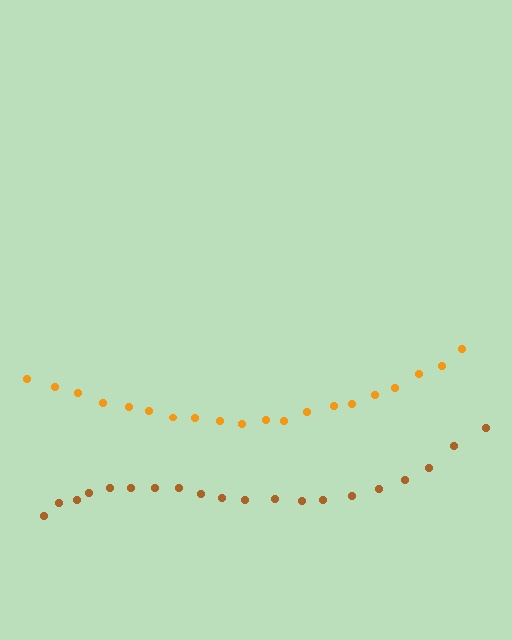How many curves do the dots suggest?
There are 2 distinct paths.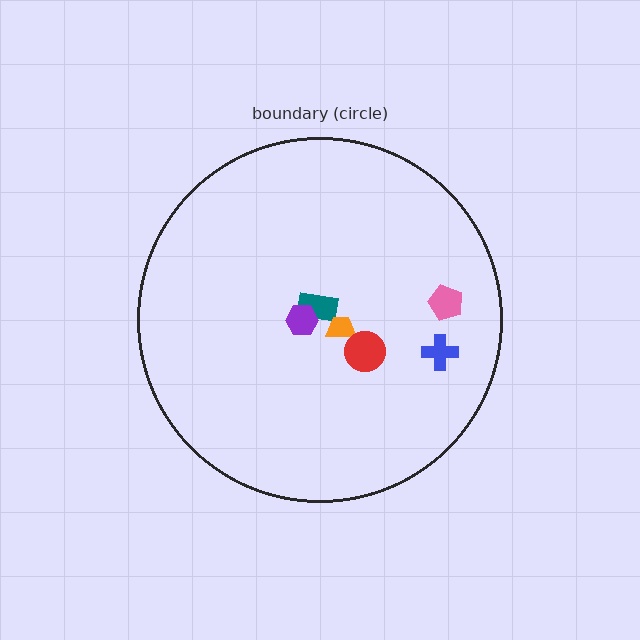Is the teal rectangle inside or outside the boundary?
Inside.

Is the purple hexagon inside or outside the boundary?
Inside.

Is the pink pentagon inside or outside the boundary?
Inside.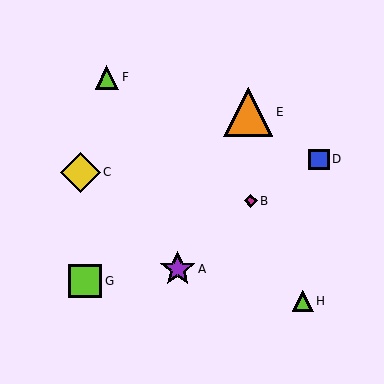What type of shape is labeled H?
Shape H is a lime triangle.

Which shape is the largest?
The orange triangle (labeled E) is the largest.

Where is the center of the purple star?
The center of the purple star is at (178, 269).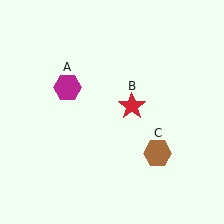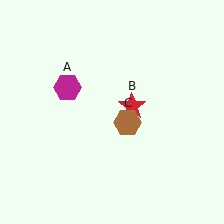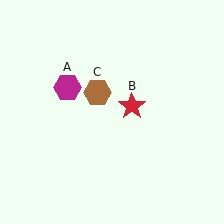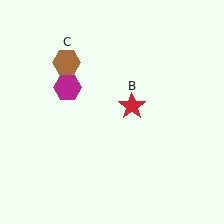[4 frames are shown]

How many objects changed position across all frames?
1 object changed position: brown hexagon (object C).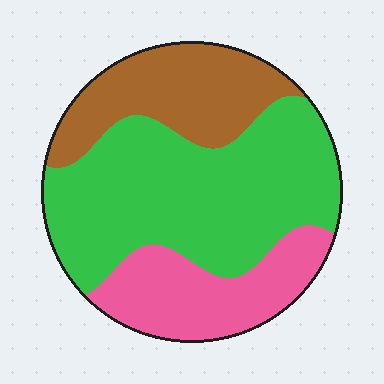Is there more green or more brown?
Green.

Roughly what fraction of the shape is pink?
Pink takes up about one quarter (1/4) of the shape.